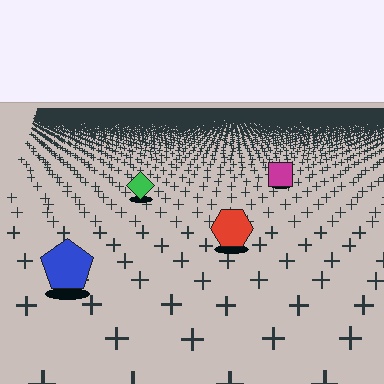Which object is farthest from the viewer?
The magenta square is farthest from the viewer. It appears smaller and the ground texture around it is denser.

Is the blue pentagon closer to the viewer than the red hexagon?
Yes. The blue pentagon is closer — you can tell from the texture gradient: the ground texture is coarser near it.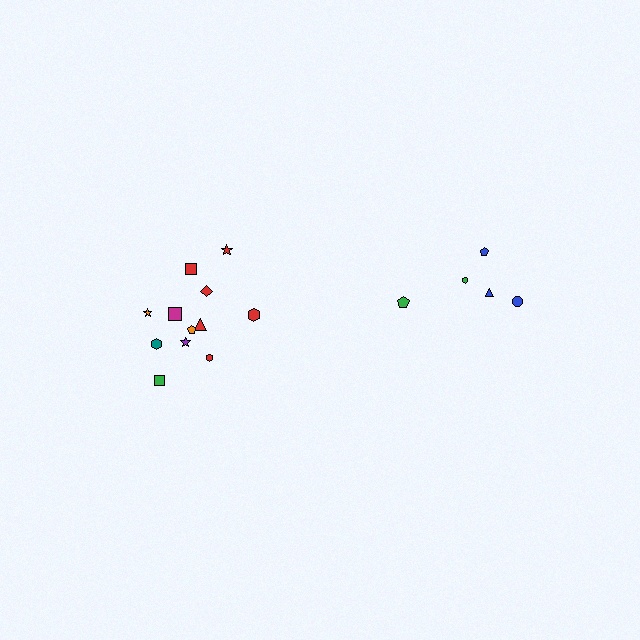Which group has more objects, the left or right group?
The left group.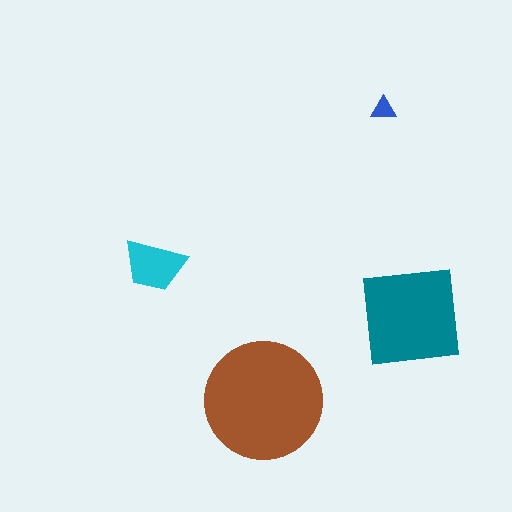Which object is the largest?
The brown circle.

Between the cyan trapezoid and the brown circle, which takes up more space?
The brown circle.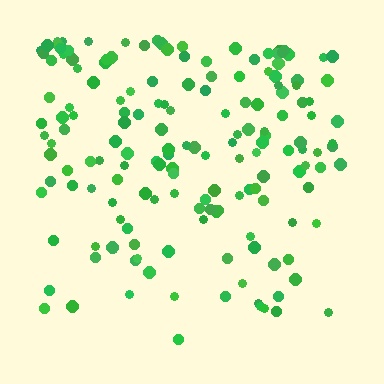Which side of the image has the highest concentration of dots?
The top.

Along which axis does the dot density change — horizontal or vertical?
Vertical.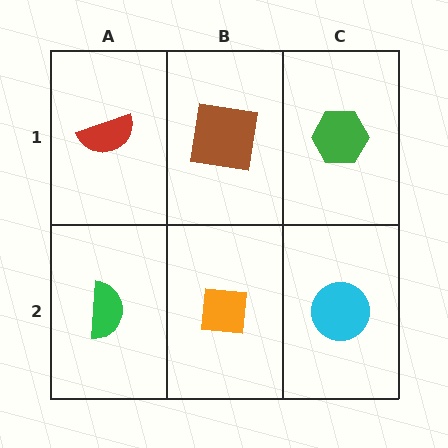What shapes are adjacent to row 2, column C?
A green hexagon (row 1, column C), an orange square (row 2, column B).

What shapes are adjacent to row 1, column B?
An orange square (row 2, column B), a red semicircle (row 1, column A), a green hexagon (row 1, column C).